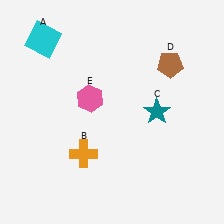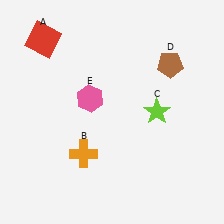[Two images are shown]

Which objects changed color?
A changed from cyan to red. C changed from teal to lime.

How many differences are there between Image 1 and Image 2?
There are 2 differences between the two images.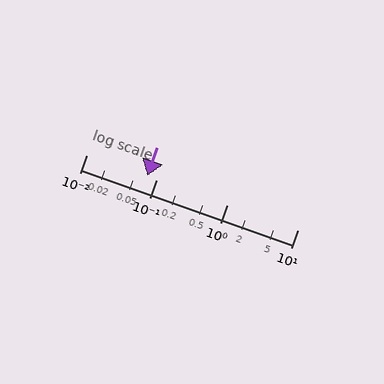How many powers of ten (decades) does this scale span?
The scale spans 3 decades, from 0.01 to 10.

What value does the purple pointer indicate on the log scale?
The pointer indicates approximately 0.072.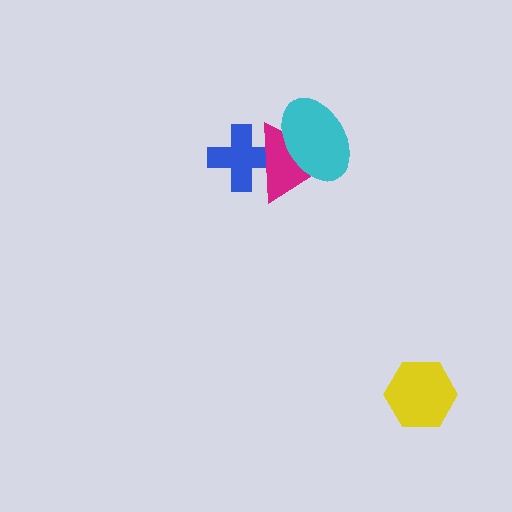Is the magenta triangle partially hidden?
Yes, it is partially covered by another shape.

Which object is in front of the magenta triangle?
The cyan ellipse is in front of the magenta triangle.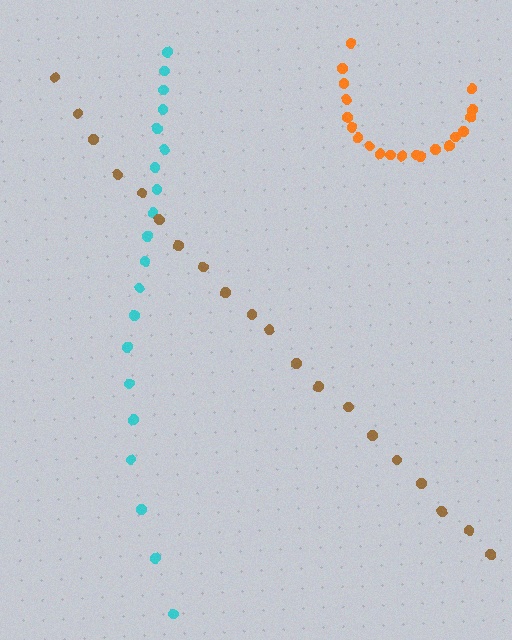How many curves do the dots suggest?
There are 3 distinct paths.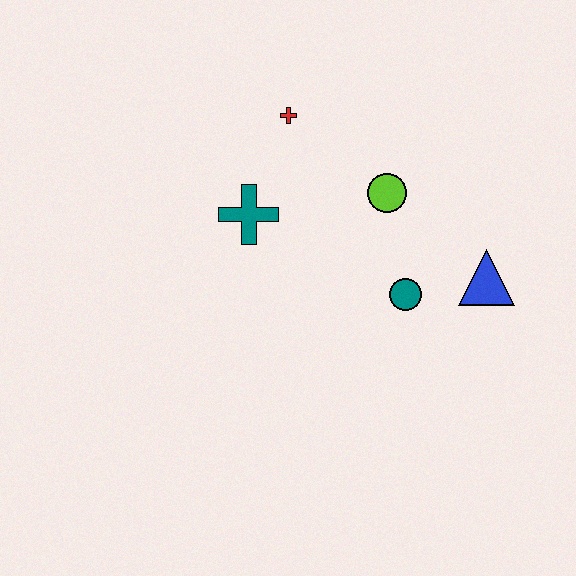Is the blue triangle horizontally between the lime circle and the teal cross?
No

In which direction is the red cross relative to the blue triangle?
The red cross is to the left of the blue triangle.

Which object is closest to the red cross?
The teal cross is closest to the red cross.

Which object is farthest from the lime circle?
The teal cross is farthest from the lime circle.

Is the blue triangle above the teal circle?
Yes